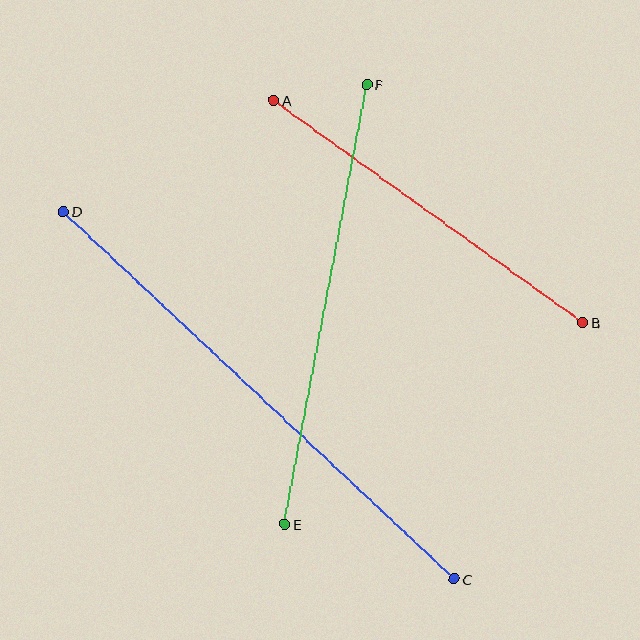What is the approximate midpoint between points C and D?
The midpoint is at approximately (259, 395) pixels.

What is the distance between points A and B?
The distance is approximately 381 pixels.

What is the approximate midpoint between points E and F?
The midpoint is at approximately (326, 304) pixels.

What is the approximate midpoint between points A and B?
The midpoint is at approximately (428, 211) pixels.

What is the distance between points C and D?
The distance is approximately 536 pixels.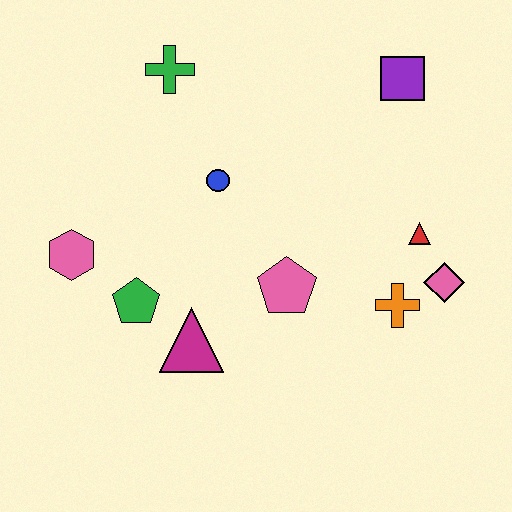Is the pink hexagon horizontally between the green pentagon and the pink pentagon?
No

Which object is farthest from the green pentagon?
The purple square is farthest from the green pentagon.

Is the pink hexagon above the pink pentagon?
Yes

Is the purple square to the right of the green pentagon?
Yes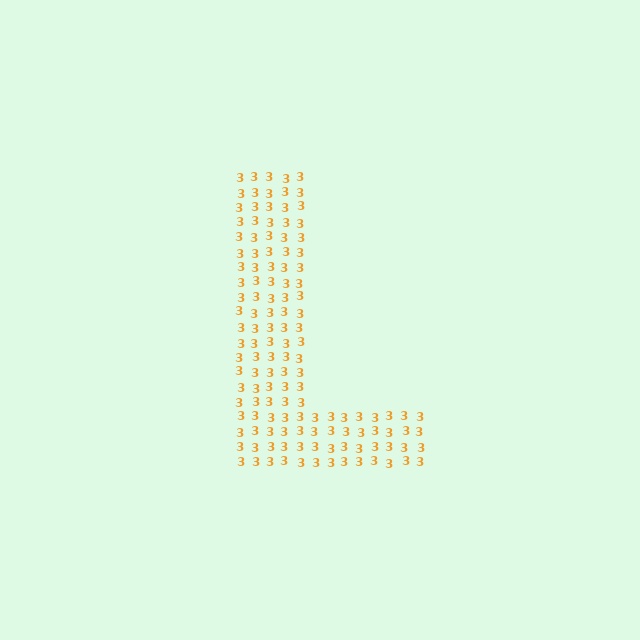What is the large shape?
The large shape is the letter L.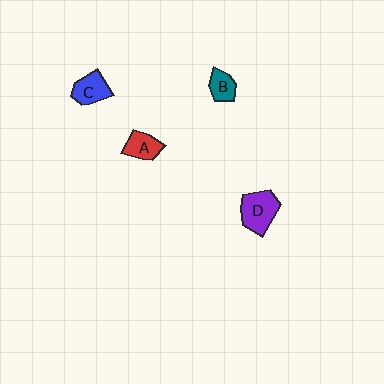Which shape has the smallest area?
Shape B (teal).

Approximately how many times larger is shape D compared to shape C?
Approximately 1.4 times.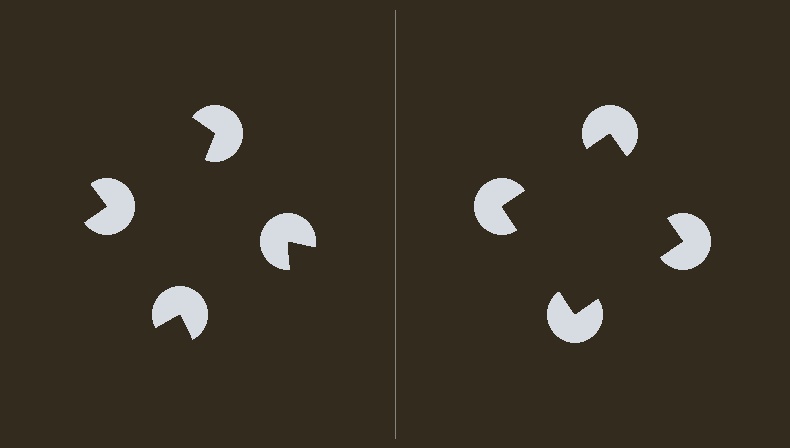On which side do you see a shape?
An illusory square appears on the right side. On the left side the wedge cuts are rotated, so no coherent shape forms.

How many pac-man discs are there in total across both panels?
8 — 4 on each side.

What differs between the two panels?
The pac-man discs are positioned identically on both sides; only the wedge orientations differ. On the right they align to a square; on the left they are misaligned.